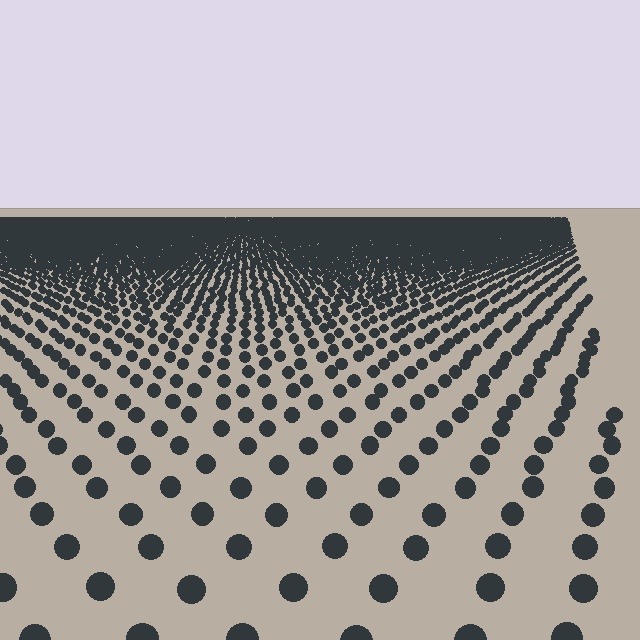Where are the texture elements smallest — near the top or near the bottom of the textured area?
Near the top.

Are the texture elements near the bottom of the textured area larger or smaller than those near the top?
Larger. Near the bottom, elements are closer to the viewer and appear at a bigger on-screen size.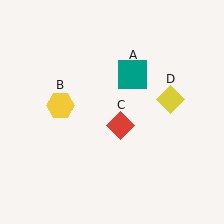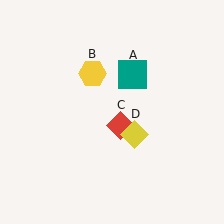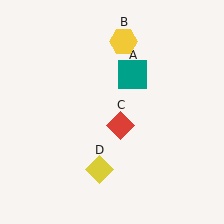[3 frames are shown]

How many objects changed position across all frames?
2 objects changed position: yellow hexagon (object B), yellow diamond (object D).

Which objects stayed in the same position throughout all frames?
Teal square (object A) and red diamond (object C) remained stationary.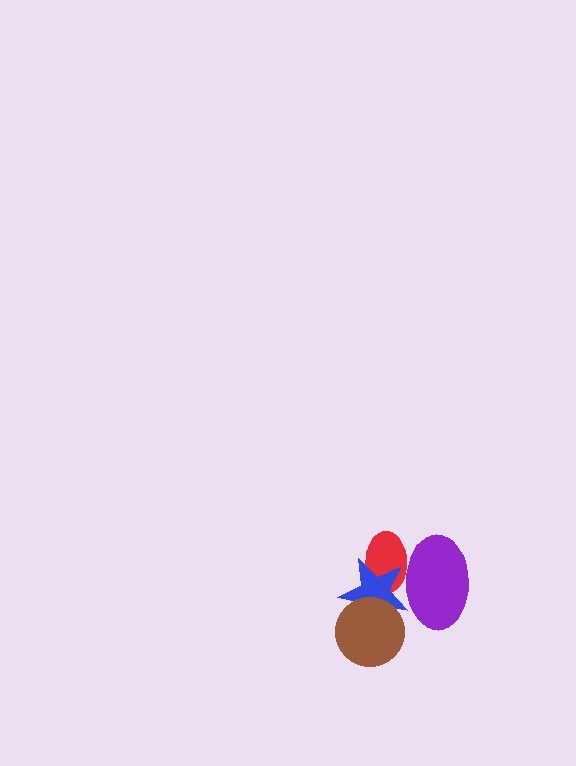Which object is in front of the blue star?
The brown circle is in front of the blue star.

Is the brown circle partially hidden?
No, no other shape covers it.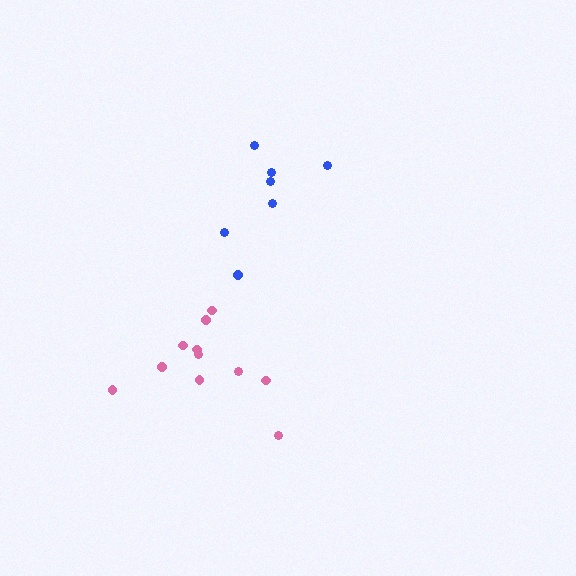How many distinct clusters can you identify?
There are 2 distinct clusters.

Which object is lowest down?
The pink cluster is bottommost.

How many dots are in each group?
Group 1: 7 dots, Group 2: 11 dots (18 total).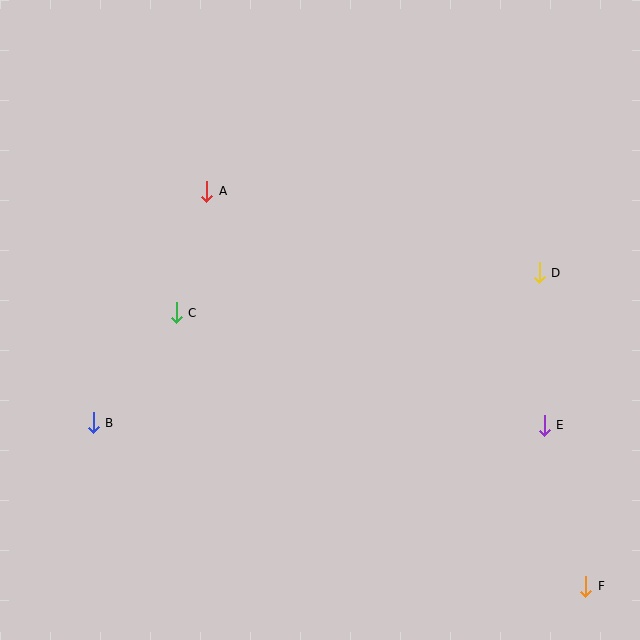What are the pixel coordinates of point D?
Point D is at (539, 273).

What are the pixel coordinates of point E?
Point E is at (544, 425).